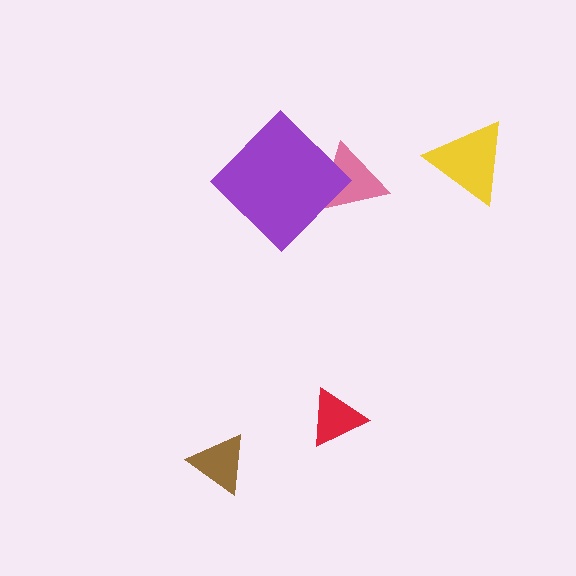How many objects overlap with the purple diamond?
1 object overlaps with the purple diamond.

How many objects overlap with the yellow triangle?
0 objects overlap with the yellow triangle.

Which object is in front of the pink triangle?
The purple diamond is in front of the pink triangle.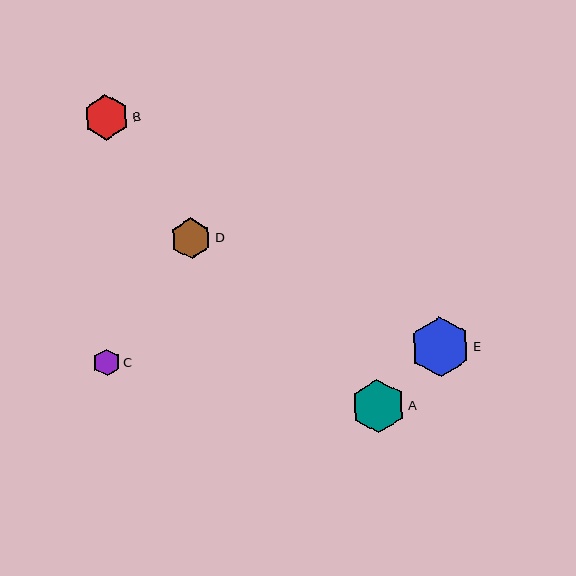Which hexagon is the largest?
Hexagon E is the largest with a size of approximately 60 pixels.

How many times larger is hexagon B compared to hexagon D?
Hexagon B is approximately 1.1 times the size of hexagon D.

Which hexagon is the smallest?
Hexagon C is the smallest with a size of approximately 27 pixels.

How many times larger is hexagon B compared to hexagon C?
Hexagon B is approximately 1.7 times the size of hexagon C.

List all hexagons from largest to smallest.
From largest to smallest: E, A, B, D, C.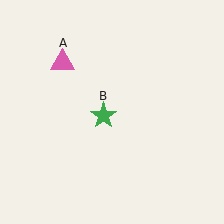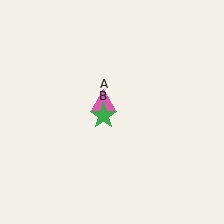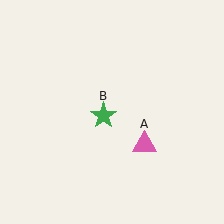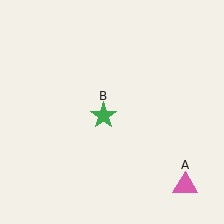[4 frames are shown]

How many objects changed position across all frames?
1 object changed position: pink triangle (object A).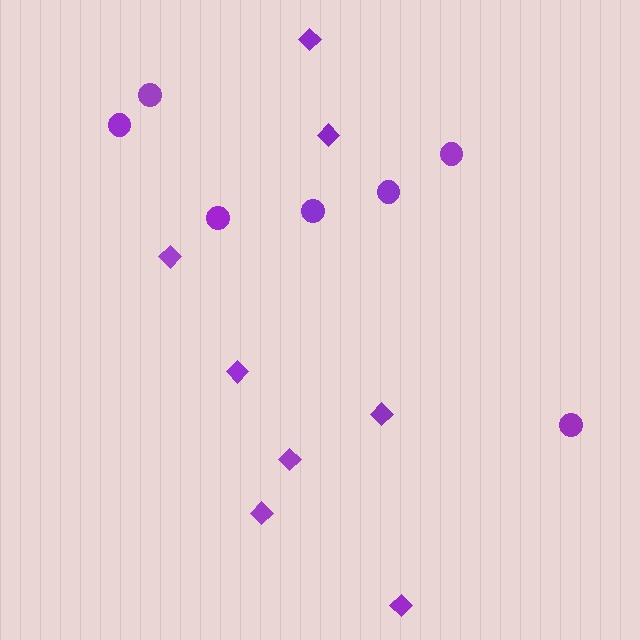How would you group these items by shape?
There are 2 groups: one group of circles (7) and one group of diamonds (8).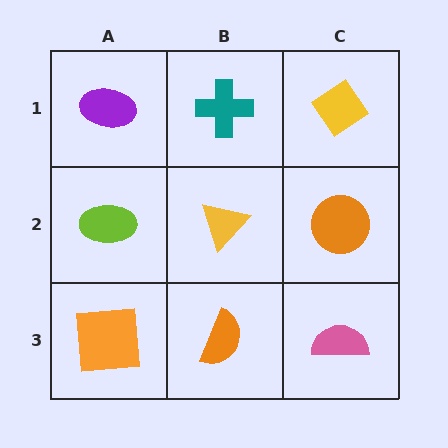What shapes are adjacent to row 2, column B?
A teal cross (row 1, column B), an orange semicircle (row 3, column B), a lime ellipse (row 2, column A), an orange circle (row 2, column C).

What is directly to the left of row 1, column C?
A teal cross.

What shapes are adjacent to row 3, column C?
An orange circle (row 2, column C), an orange semicircle (row 3, column B).